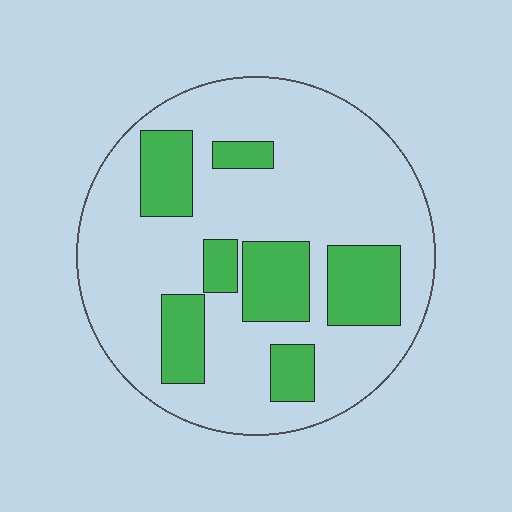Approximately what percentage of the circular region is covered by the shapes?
Approximately 25%.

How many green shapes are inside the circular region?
7.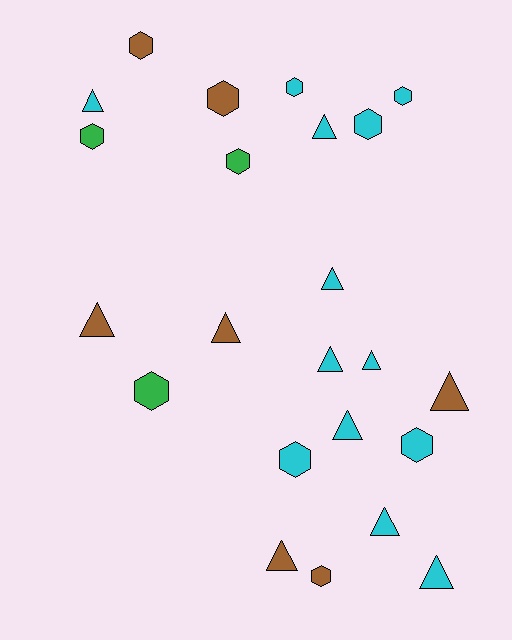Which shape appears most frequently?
Triangle, with 12 objects.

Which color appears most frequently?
Cyan, with 13 objects.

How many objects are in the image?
There are 23 objects.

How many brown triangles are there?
There are 4 brown triangles.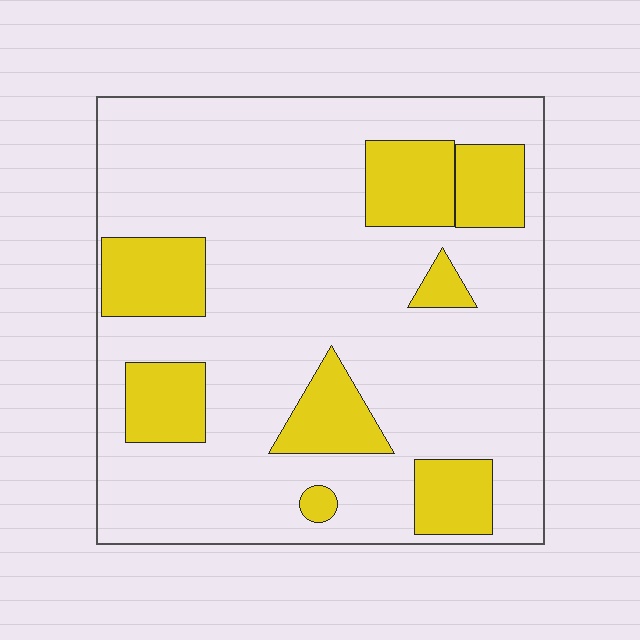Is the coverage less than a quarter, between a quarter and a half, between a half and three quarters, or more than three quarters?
Less than a quarter.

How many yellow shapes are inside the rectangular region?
8.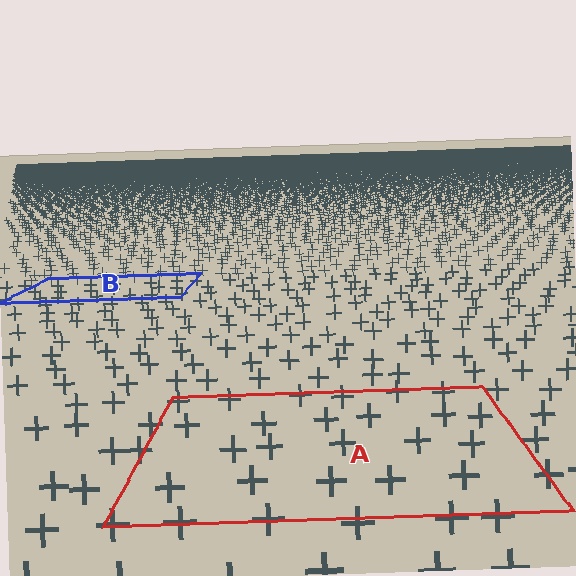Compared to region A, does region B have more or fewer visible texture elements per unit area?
Region B has more texture elements per unit area — they are packed more densely because it is farther away.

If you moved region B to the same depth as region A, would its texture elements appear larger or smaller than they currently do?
They would appear larger. At a closer depth, the same texture elements are projected at a bigger on-screen size.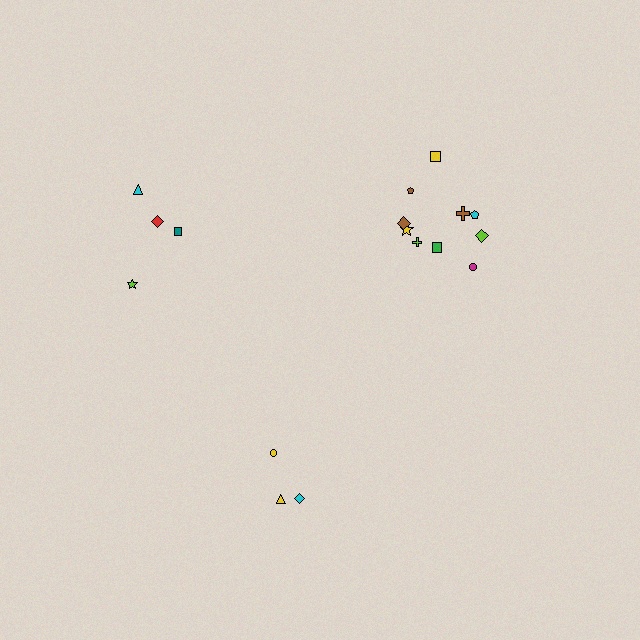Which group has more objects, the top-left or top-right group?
The top-right group.